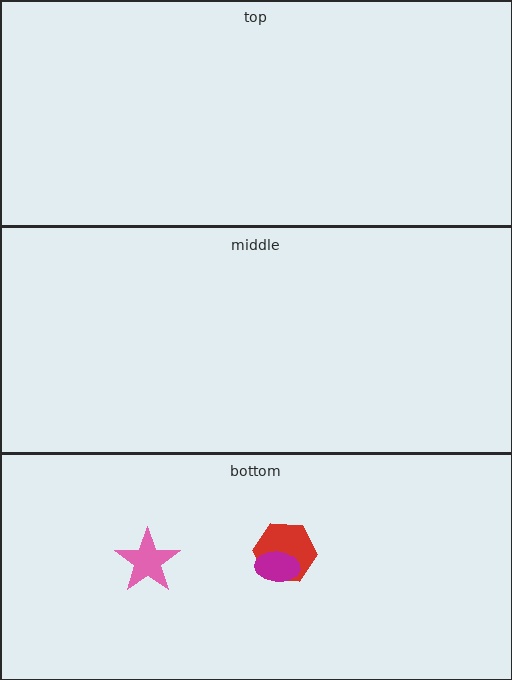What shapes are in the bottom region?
The red hexagon, the pink star, the magenta ellipse.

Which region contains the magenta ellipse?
The bottom region.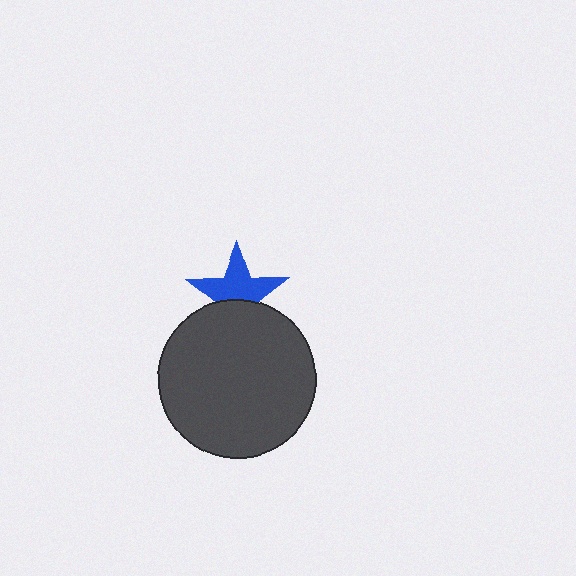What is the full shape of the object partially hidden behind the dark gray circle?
The partially hidden object is a blue star.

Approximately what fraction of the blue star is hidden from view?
Roughly 39% of the blue star is hidden behind the dark gray circle.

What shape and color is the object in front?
The object in front is a dark gray circle.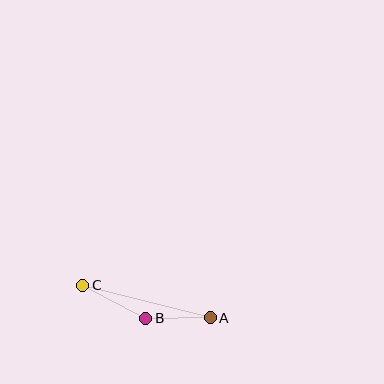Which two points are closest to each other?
Points A and B are closest to each other.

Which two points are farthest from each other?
Points A and C are farthest from each other.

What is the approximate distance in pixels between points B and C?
The distance between B and C is approximately 71 pixels.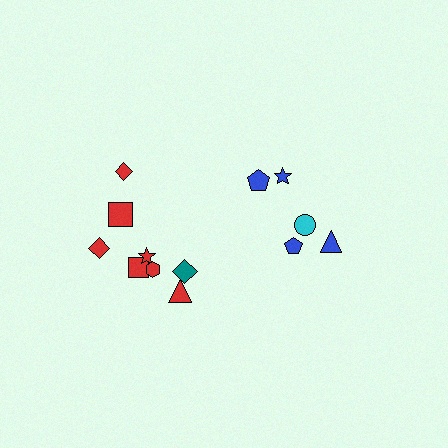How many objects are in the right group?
There are 6 objects.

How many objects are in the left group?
There are 8 objects.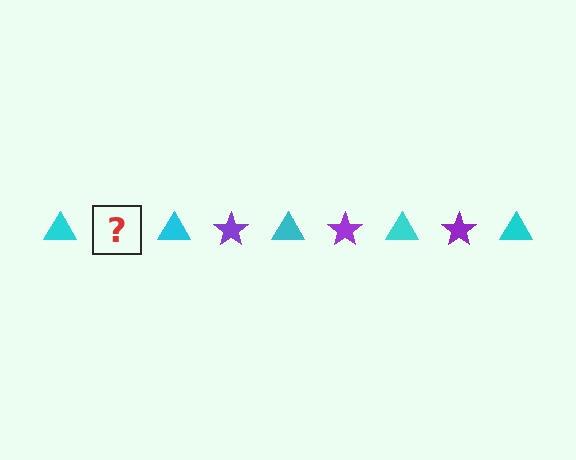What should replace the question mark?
The question mark should be replaced with a purple star.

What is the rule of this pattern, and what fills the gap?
The rule is that the pattern alternates between cyan triangle and purple star. The gap should be filled with a purple star.